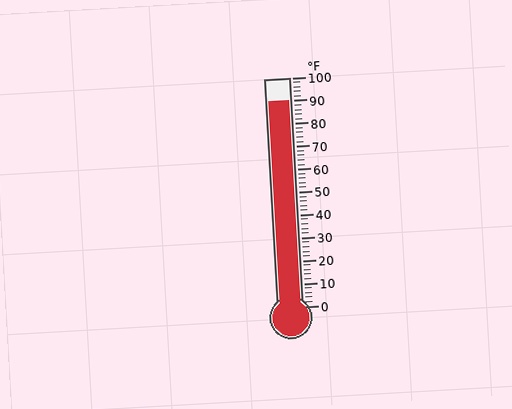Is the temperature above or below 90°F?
The temperature is at 90°F.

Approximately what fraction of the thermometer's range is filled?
The thermometer is filled to approximately 90% of its range.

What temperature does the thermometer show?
The thermometer shows approximately 90°F.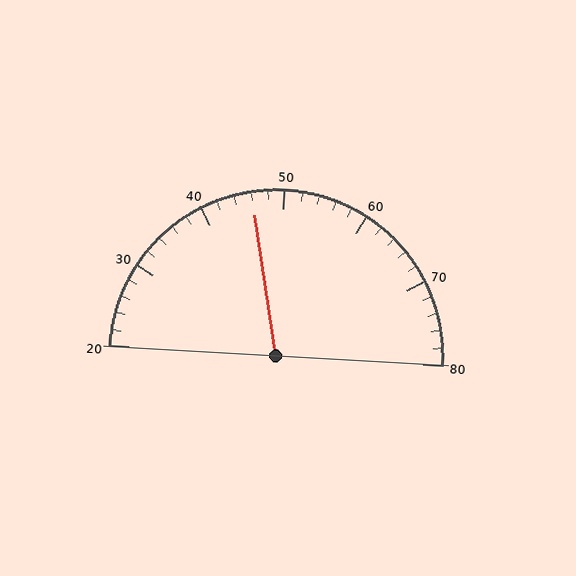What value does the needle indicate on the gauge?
The needle indicates approximately 46.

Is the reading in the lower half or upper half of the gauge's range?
The reading is in the lower half of the range (20 to 80).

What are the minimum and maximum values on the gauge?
The gauge ranges from 20 to 80.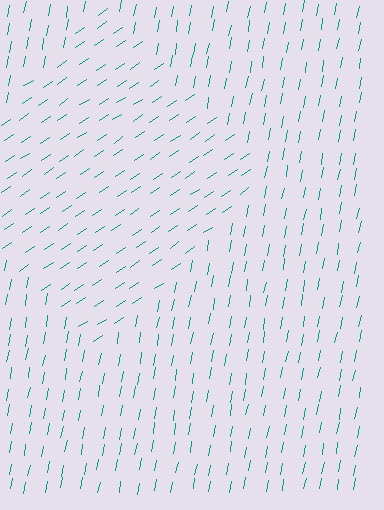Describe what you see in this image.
The image is filled with small teal line segments. A diamond region in the image has lines oriented differently from the surrounding lines, creating a visible texture boundary.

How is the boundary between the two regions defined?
The boundary is defined purely by a change in line orientation (approximately 45 degrees difference). All lines are the same color and thickness.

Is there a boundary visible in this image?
Yes, there is a texture boundary formed by a change in line orientation.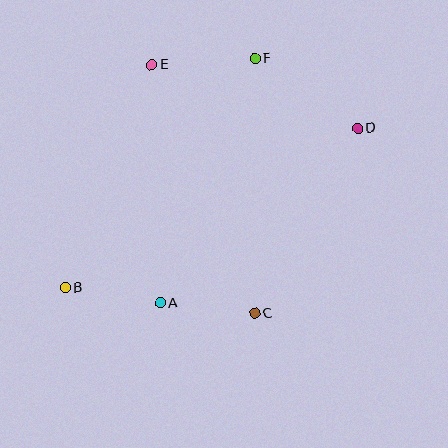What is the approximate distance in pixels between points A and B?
The distance between A and B is approximately 96 pixels.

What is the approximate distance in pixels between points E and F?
The distance between E and F is approximately 103 pixels.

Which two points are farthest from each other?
Points B and D are farthest from each other.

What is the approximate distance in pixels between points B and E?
The distance between B and E is approximately 240 pixels.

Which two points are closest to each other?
Points A and C are closest to each other.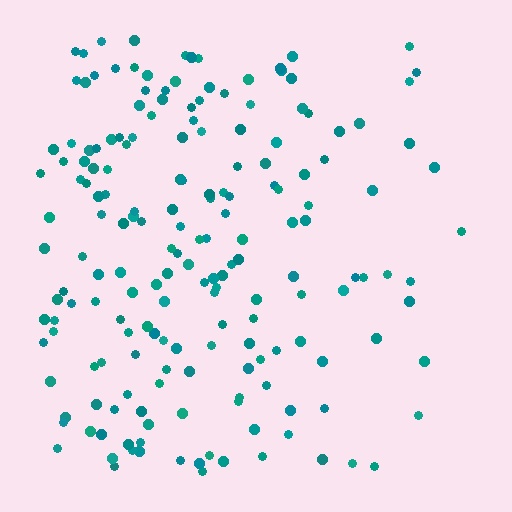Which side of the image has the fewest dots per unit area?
The right.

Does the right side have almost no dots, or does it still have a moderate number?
Still a moderate number, just noticeably fewer than the left.